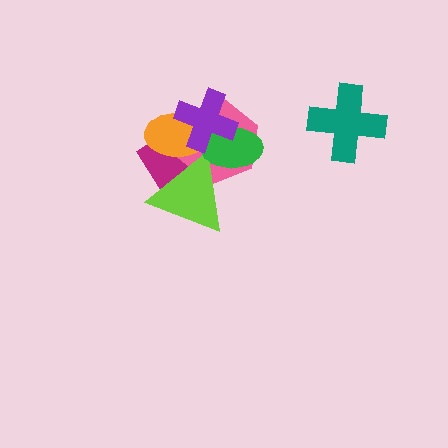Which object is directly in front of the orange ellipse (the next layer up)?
The lime triangle is directly in front of the orange ellipse.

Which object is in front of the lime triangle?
The green ellipse is in front of the lime triangle.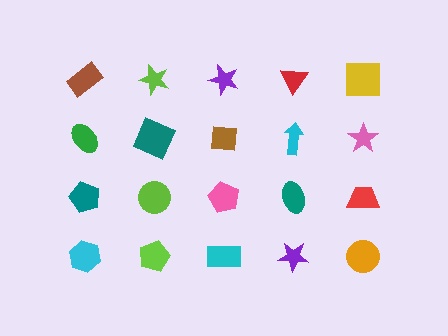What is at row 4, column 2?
A lime pentagon.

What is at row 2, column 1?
A green ellipse.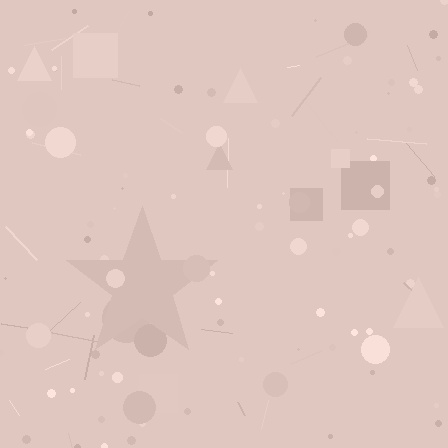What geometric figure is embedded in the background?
A star is embedded in the background.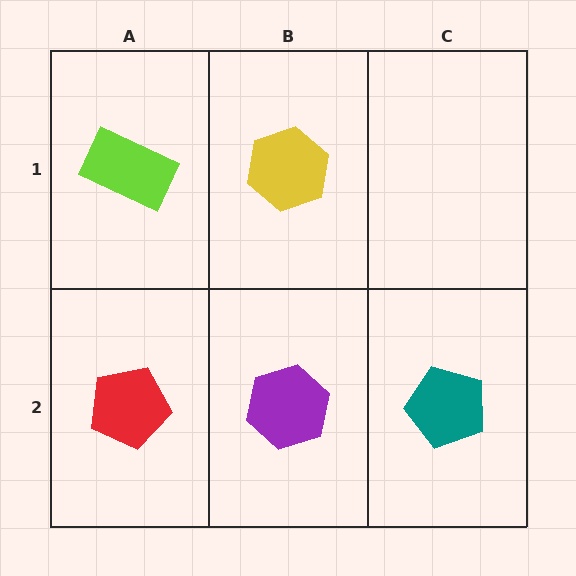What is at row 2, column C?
A teal pentagon.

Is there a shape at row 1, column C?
No, that cell is empty.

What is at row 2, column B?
A purple hexagon.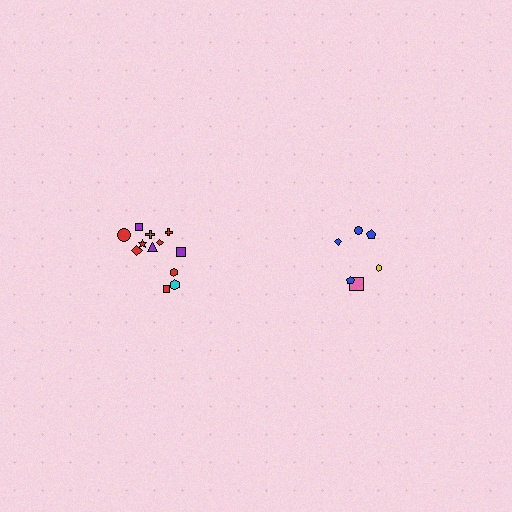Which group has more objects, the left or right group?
The left group.